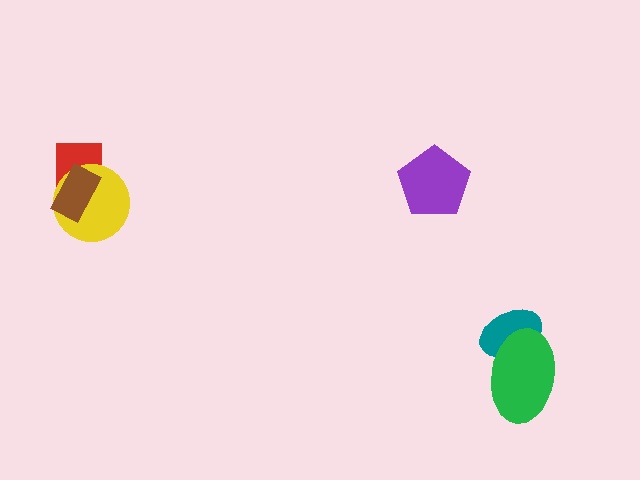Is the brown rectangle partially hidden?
No, no other shape covers it.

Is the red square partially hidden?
Yes, it is partially covered by another shape.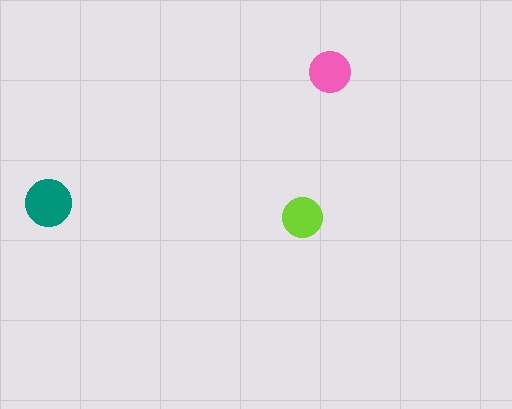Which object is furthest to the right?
The pink circle is rightmost.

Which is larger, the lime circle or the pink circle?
The pink one.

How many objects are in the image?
There are 3 objects in the image.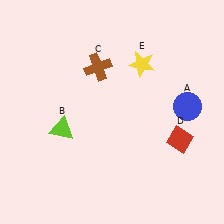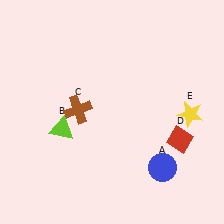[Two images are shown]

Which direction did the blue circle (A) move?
The blue circle (A) moved down.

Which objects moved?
The objects that moved are: the blue circle (A), the brown cross (C), the yellow star (E).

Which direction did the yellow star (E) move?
The yellow star (E) moved down.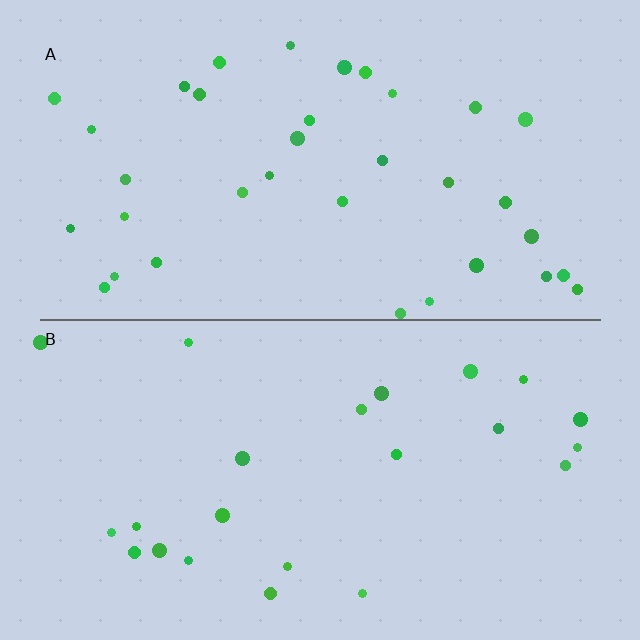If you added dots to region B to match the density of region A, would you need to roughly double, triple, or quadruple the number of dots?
Approximately double.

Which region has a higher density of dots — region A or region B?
A (the top).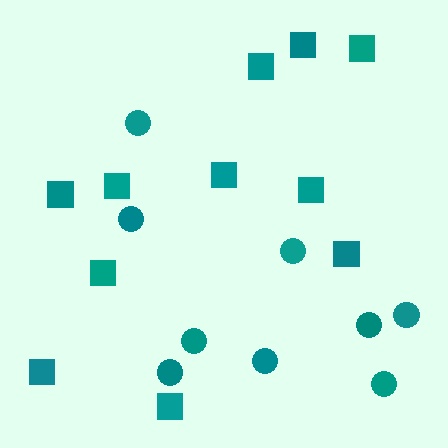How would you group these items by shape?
There are 2 groups: one group of squares (11) and one group of circles (9).